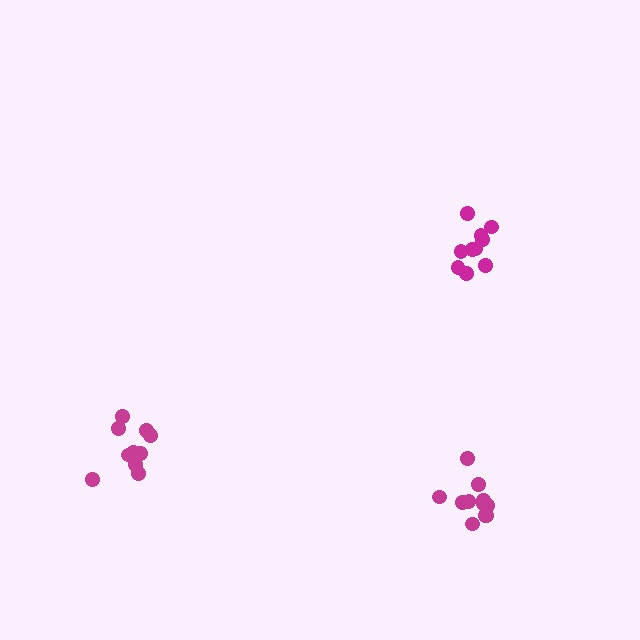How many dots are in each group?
Group 1: 10 dots, Group 2: 11 dots, Group 3: 11 dots (32 total).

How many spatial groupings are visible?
There are 3 spatial groupings.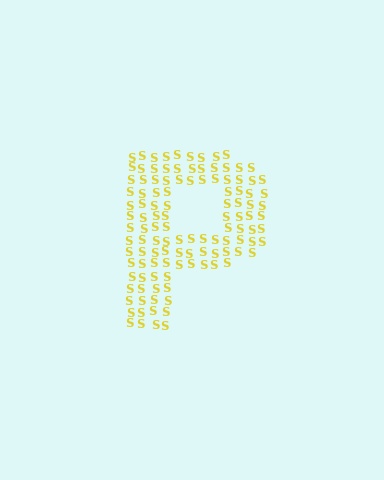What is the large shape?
The large shape is the letter P.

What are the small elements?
The small elements are letter S's.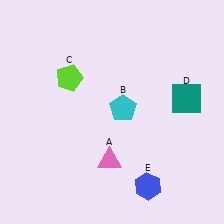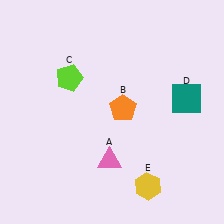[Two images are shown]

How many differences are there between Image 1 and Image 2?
There are 2 differences between the two images.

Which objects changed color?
B changed from cyan to orange. E changed from blue to yellow.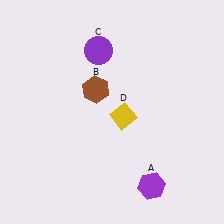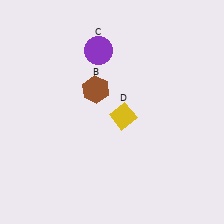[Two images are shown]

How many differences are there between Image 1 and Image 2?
There is 1 difference between the two images.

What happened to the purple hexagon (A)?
The purple hexagon (A) was removed in Image 2. It was in the bottom-right area of Image 1.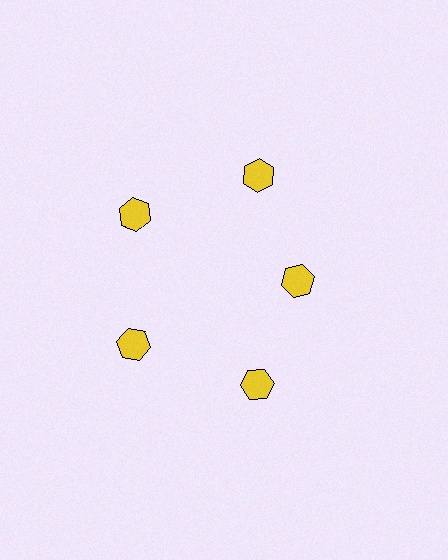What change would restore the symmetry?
The symmetry would be restored by moving it outward, back onto the ring so that all 5 hexagons sit at equal angles and equal distance from the center.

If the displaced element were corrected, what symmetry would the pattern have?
It would have 5-fold rotational symmetry — the pattern would map onto itself every 72 degrees.